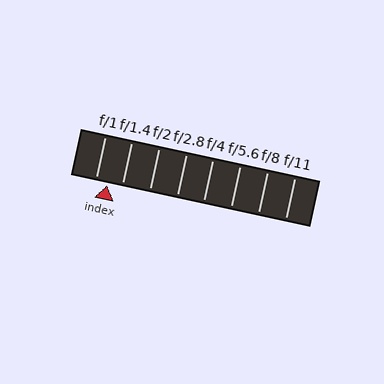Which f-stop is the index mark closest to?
The index mark is closest to f/1.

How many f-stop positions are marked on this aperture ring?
There are 8 f-stop positions marked.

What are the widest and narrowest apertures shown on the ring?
The widest aperture shown is f/1 and the narrowest is f/11.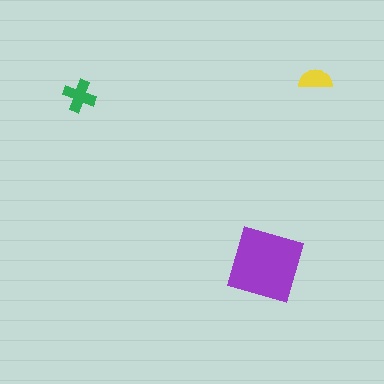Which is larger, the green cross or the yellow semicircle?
The green cross.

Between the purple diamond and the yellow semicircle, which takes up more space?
The purple diamond.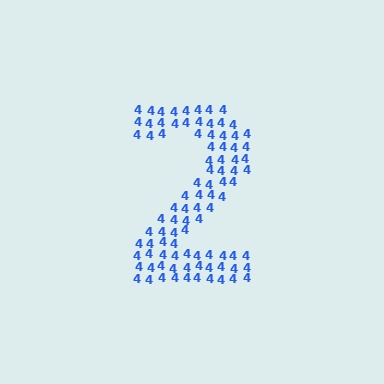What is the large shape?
The large shape is the digit 2.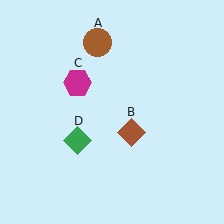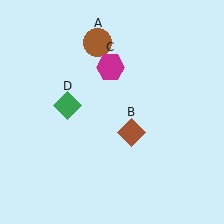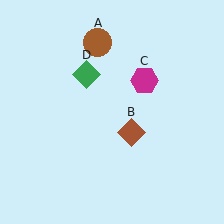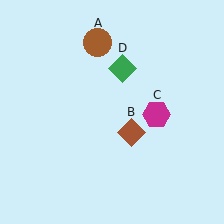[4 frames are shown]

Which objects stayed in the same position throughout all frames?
Brown circle (object A) and brown diamond (object B) remained stationary.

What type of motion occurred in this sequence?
The magenta hexagon (object C), green diamond (object D) rotated clockwise around the center of the scene.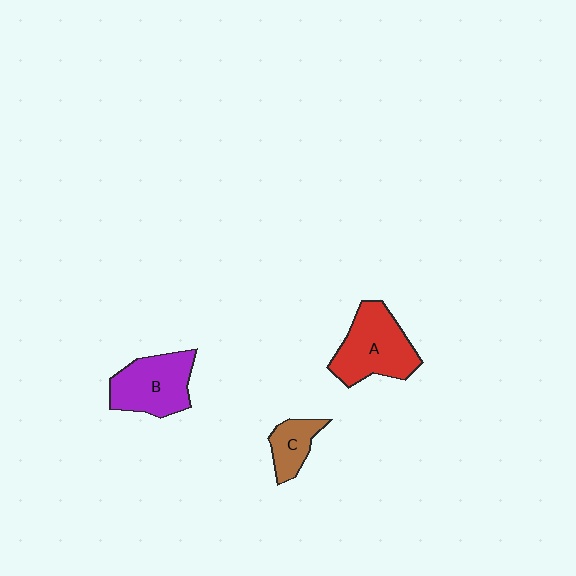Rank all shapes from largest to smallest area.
From largest to smallest: A (red), B (purple), C (brown).